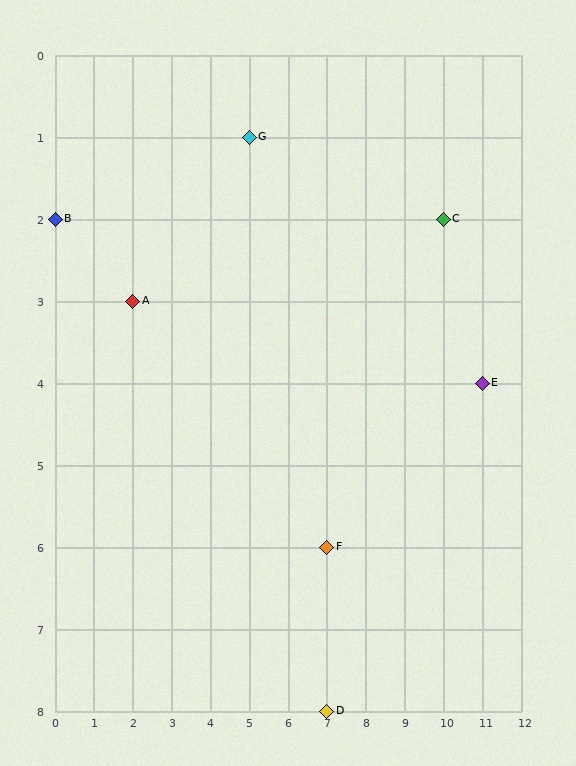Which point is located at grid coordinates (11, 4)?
Point E is at (11, 4).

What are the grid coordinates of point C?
Point C is at grid coordinates (10, 2).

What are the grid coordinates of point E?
Point E is at grid coordinates (11, 4).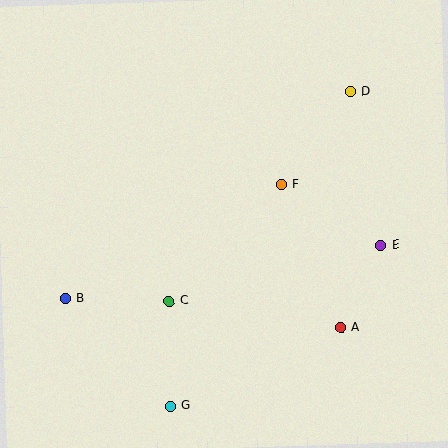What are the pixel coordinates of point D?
Point D is at (350, 92).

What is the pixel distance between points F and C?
The distance between F and C is 162 pixels.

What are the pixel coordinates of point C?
Point C is at (169, 301).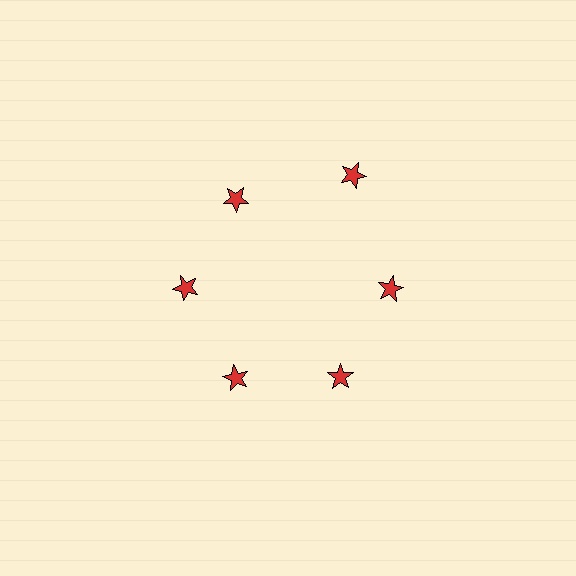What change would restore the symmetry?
The symmetry would be restored by moving it inward, back onto the ring so that all 6 stars sit at equal angles and equal distance from the center.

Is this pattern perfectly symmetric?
No. The 6 red stars are arranged in a ring, but one element near the 1 o'clock position is pushed outward from the center, breaking the 6-fold rotational symmetry.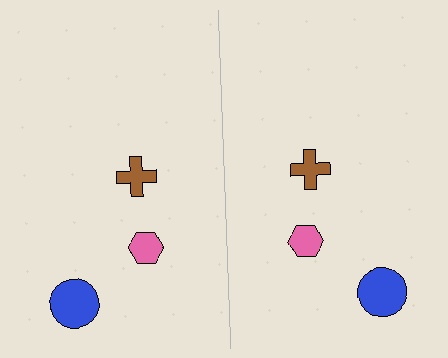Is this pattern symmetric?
Yes, this pattern has bilateral (reflection) symmetry.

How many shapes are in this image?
There are 6 shapes in this image.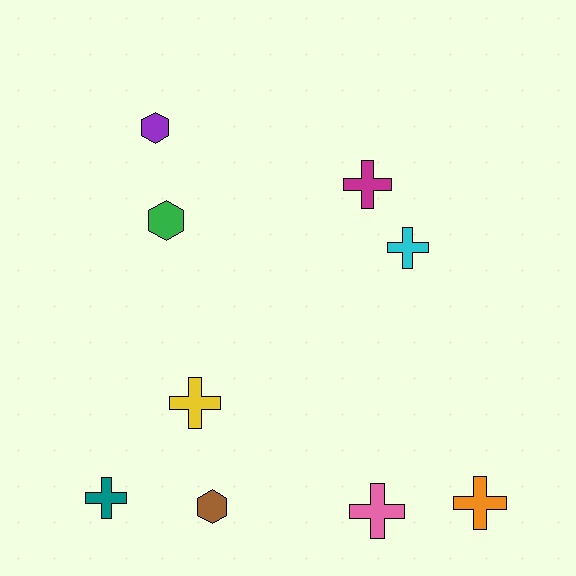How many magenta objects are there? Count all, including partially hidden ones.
There is 1 magenta object.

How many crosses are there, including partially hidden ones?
There are 6 crosses.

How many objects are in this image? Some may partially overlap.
There are 9 objects.